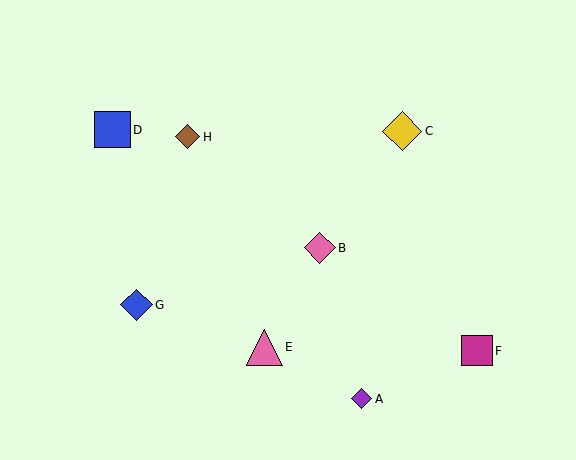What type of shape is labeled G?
Shape G is a blue diamond.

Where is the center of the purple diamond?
The center of the purple diamond is at (361, 399).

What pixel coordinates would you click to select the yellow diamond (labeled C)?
Click at (402, 131) to select the yellow diamond C.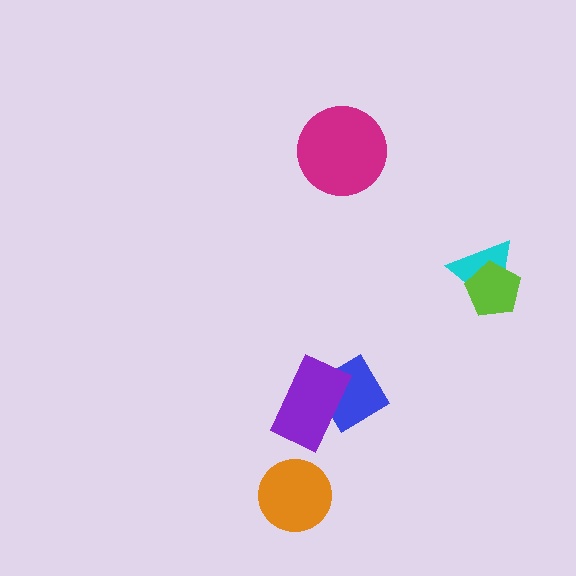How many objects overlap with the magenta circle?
0 objects overlap with the magenta circle.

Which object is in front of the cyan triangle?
The lime pentagon is in front of the cyan triangle.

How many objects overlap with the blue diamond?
1 object overlaps with the blue diamond.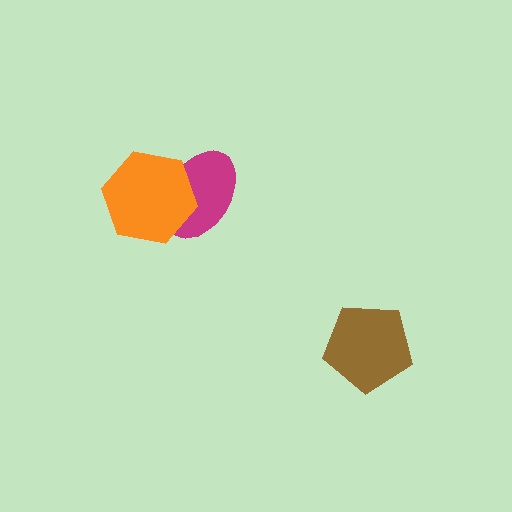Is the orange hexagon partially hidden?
No, no other shape covers it.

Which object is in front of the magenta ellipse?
The orange hexagon is in front of the magenta ellipse.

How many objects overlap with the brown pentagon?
0 objects overlap with the brown pentagon.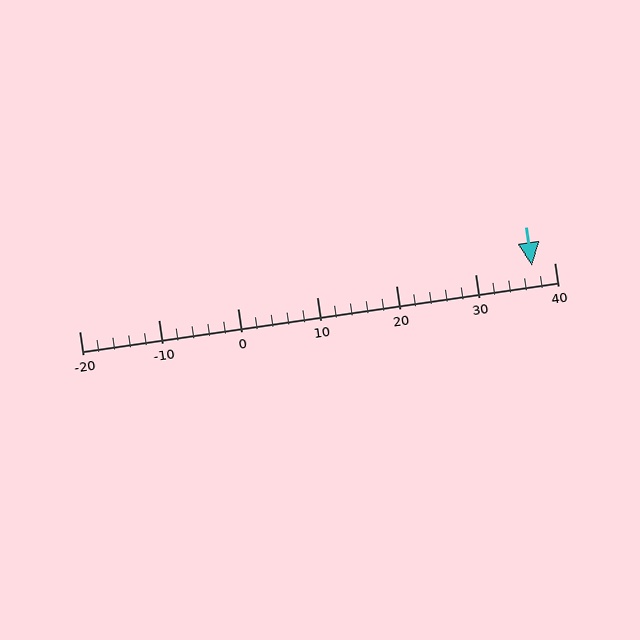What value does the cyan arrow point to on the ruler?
The cyan arrow points to approximately 37.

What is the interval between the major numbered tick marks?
The major tick marks are spaced 10 units apart.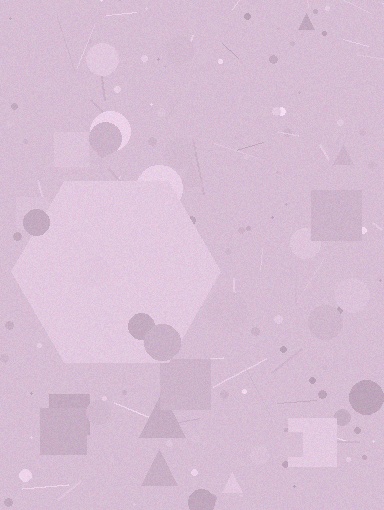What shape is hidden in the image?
A hexagon is hidden in the image.